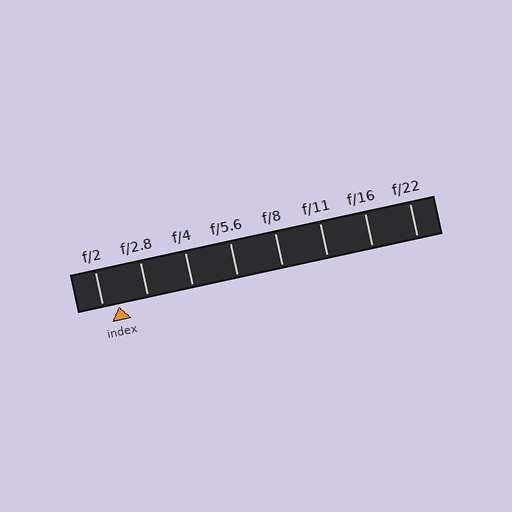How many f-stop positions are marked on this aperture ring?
There are 8 f-stop positions marked.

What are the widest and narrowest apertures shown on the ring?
The widest aperture shown is f/2 and the narrowest is f/22.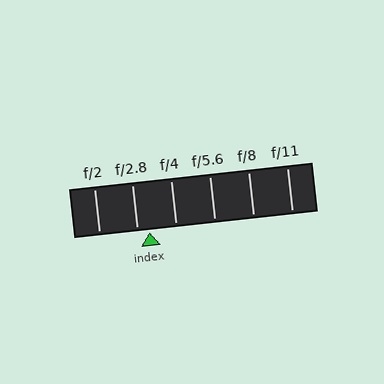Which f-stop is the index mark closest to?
The index mark is closest to f/2.8.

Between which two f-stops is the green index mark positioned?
The index mark is between f/2.8 and f/4.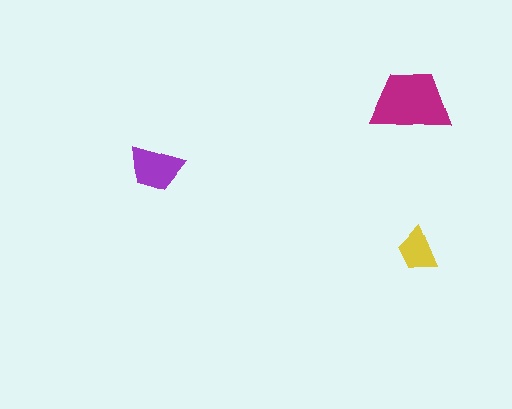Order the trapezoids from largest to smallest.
the magenta one, the purple one, the yellow one.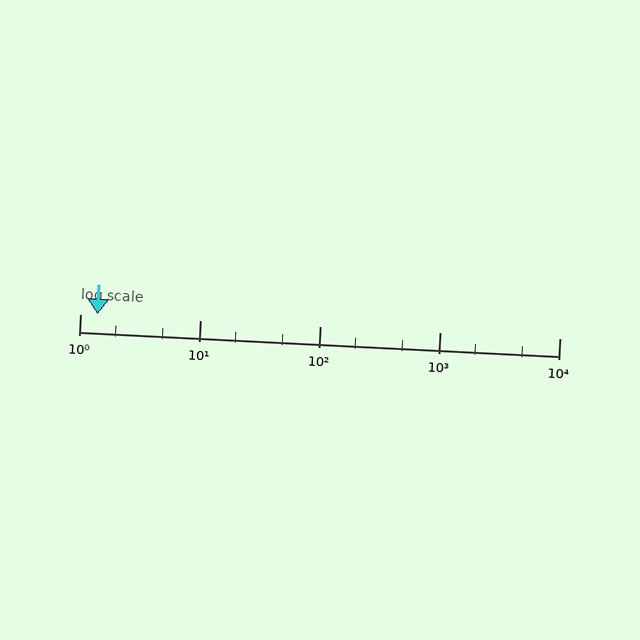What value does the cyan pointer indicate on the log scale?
The pointer indicates approximately 1.4.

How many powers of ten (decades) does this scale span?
The scale spans 4 decades, from 1 to 10000.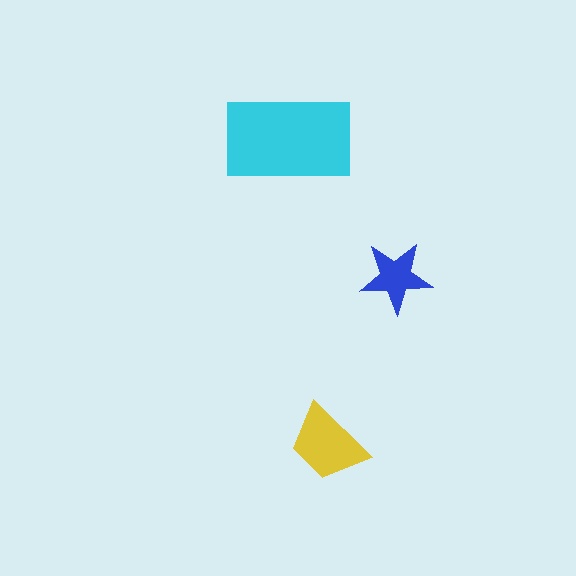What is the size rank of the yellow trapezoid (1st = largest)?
2nd.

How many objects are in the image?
There are 3 objects in the image.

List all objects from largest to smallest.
The cyan rectangle, the yellow trapezoid, the blue star.